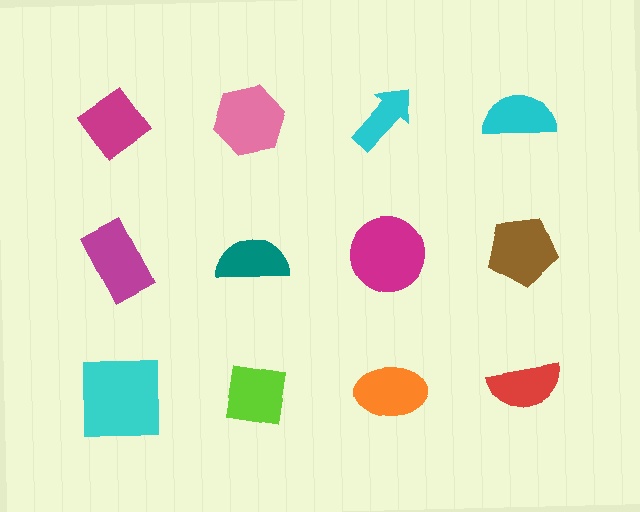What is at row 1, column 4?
A cyan semicircle.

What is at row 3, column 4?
A red semicircle.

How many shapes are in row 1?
4 shapes.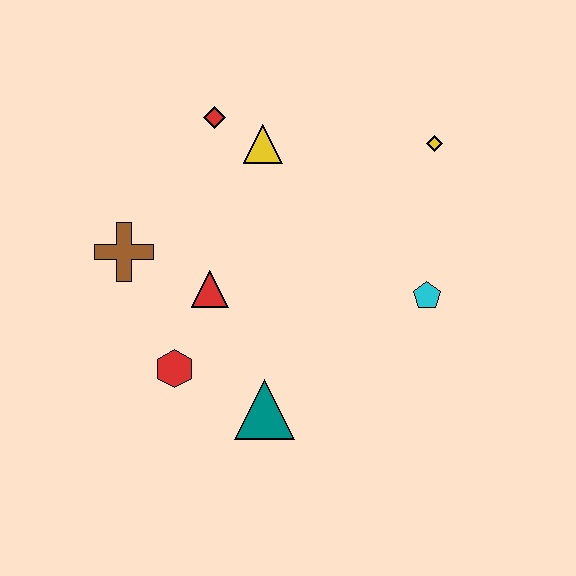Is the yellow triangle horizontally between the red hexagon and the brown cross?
No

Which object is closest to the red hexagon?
The red triangle is closest to the red hexagon.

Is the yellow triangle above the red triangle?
Yes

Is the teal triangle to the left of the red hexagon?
No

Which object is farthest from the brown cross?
The yellow diamond is farthest from the brown cross.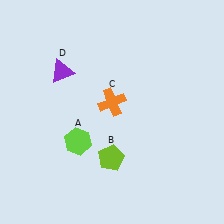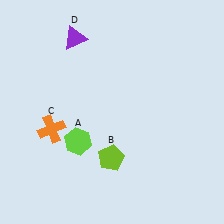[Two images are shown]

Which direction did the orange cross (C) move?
The orange cross (C) moved left.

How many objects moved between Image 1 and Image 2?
2 objects moved between the two images.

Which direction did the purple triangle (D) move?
The purple triangle (D) moved up.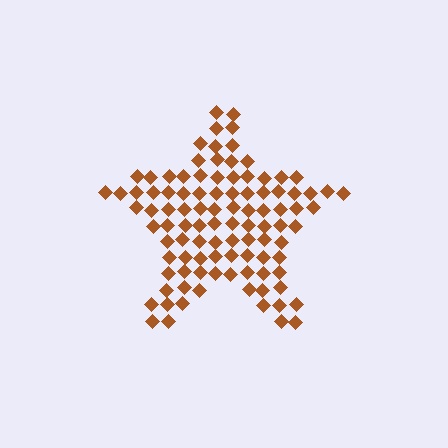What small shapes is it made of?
It is made of small diamonds.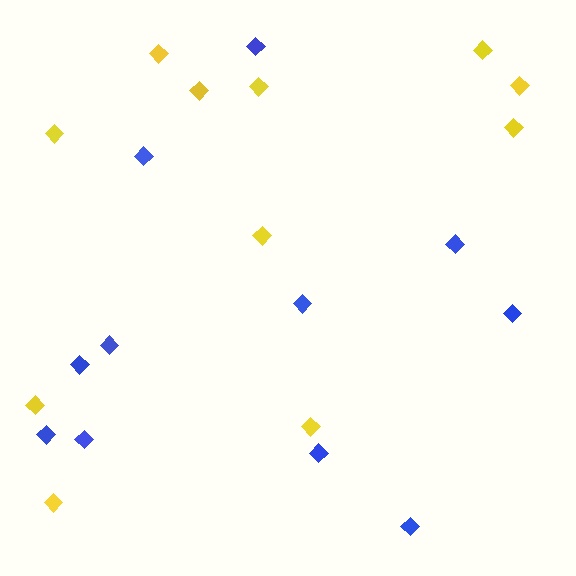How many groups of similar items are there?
There are 2 groups: one group of blue diamonds (11) and one group of yellow diamonds (11).